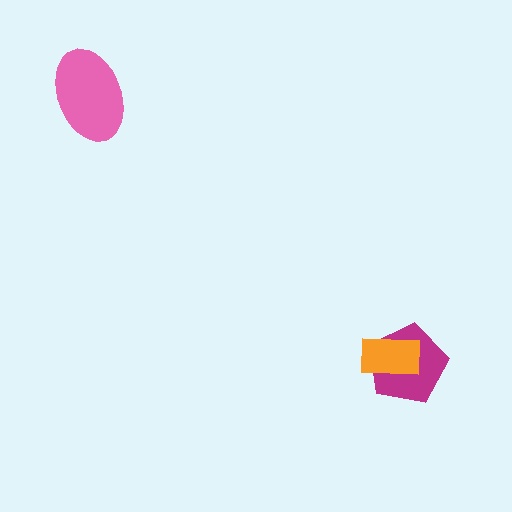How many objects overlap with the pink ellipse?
0 objects overlap with the pink ellipse.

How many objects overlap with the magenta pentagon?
1 object overlaps with the magenta pentagon.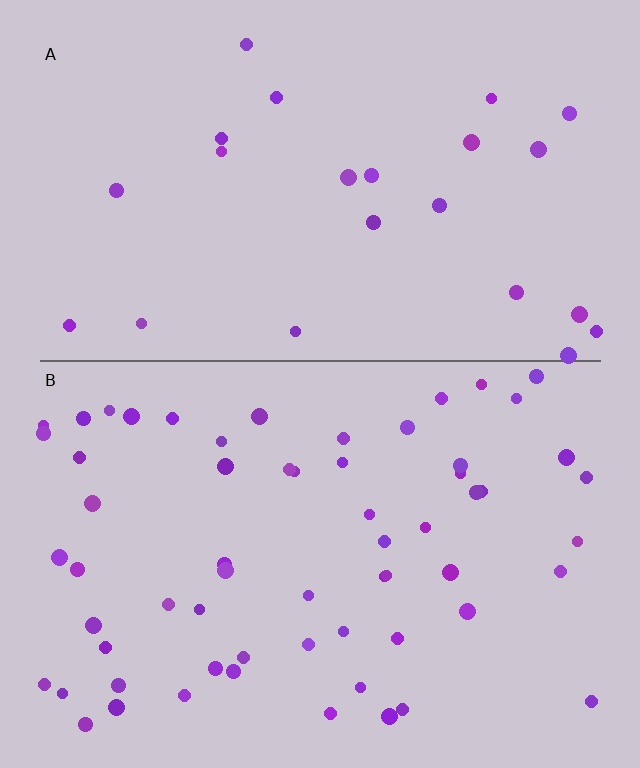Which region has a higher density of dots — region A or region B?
B (the bottom).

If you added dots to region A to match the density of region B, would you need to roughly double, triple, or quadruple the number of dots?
Approximately triple.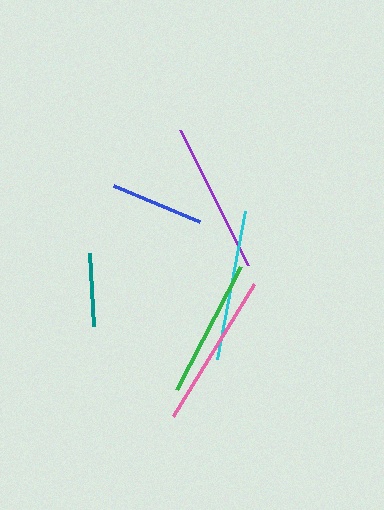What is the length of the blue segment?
The blue segment is approximately 94 pixels long.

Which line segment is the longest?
The pink line is the longest at approximately 156 pixels.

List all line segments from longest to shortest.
From longest to shortest: pink, purple, cyan, green, blue, teal.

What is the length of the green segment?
The green segment is approximately 138 pixels long.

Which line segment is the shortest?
The teal line is the shortest at approximately 73 pixels.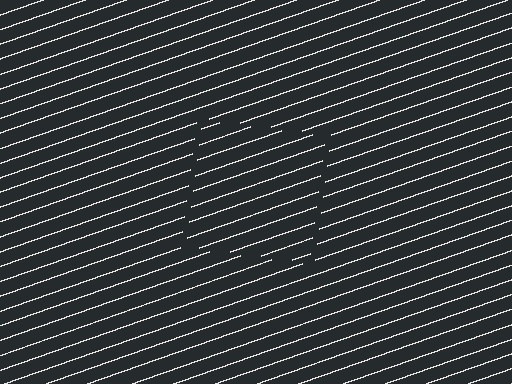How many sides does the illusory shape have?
4 sides — the line-ends trace a square.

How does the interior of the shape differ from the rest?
The interior of the shape contains the same grating, shifted by half a period — the contour is defined by the phase discontinuity where line-ends from the inner and outer gratings abut.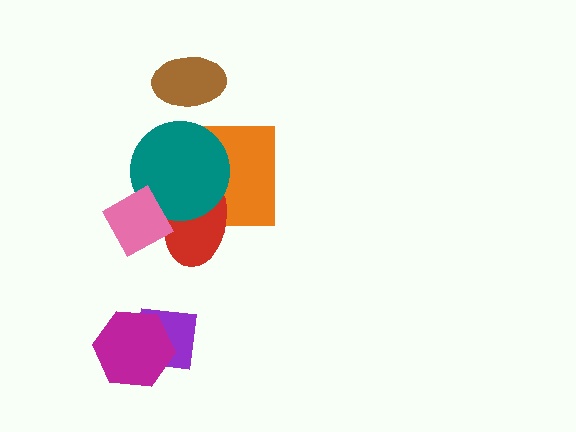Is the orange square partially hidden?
Yes, it is partially covered by another shape.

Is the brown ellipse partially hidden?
No, no other shape covers it.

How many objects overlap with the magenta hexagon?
1 object overlaps with the magenta hexagon.